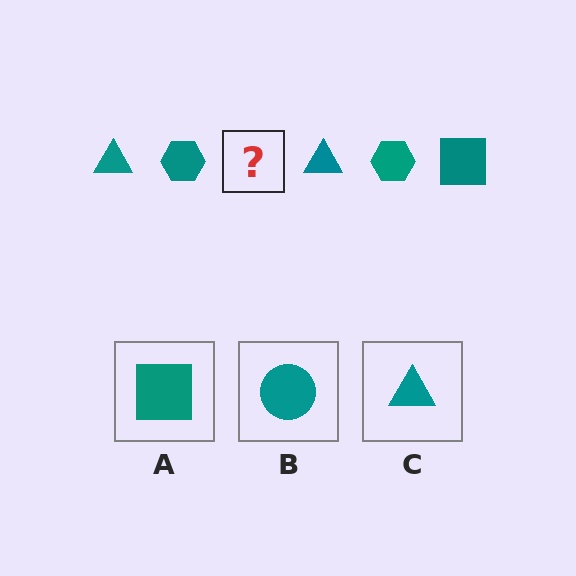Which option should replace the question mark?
Option A.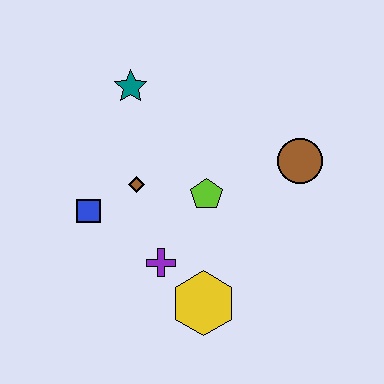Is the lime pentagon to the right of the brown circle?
No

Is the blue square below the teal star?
Yes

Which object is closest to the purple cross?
The yellow hexagon is closest to the purple cross.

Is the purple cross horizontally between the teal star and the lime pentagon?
Yes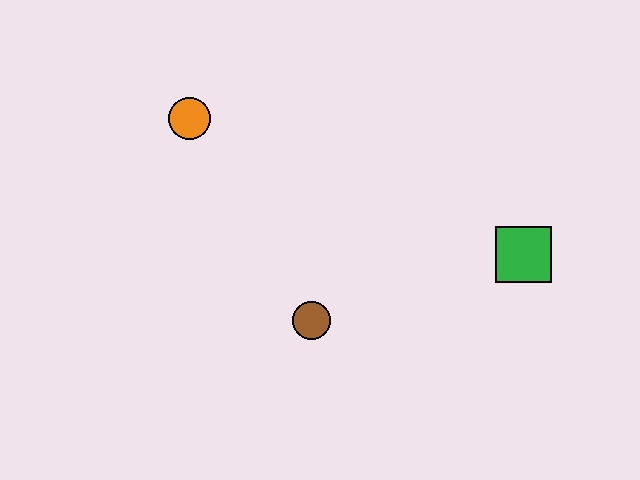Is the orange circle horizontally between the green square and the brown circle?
No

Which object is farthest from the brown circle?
The orange circle is farthest from the brown circle.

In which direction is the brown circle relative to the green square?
The brown circle is to the left of the green square.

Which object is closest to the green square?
The brown circle is closest to the green square.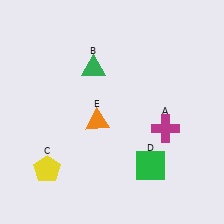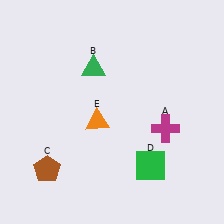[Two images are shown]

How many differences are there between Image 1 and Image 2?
There is 1 difference between the two images.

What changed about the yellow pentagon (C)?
In Image 1, C is yellow. In Image 2, it changed to brown.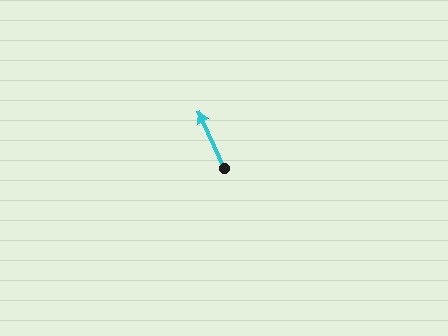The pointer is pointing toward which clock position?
Roughly 11 o'clock.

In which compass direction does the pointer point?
Northwest.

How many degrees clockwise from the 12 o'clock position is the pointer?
Approximately 335 degrees.